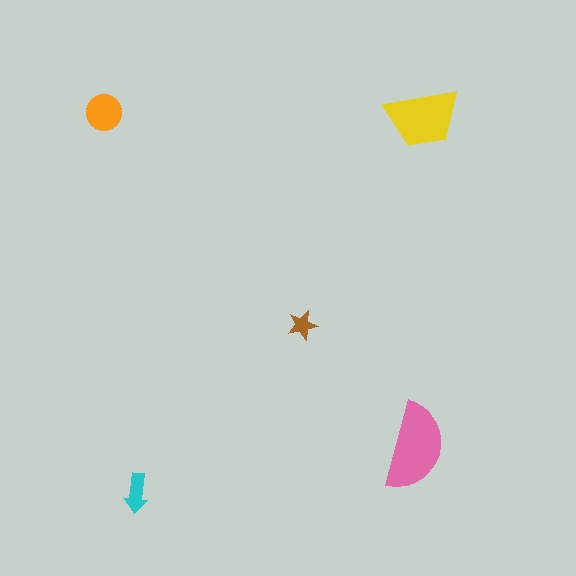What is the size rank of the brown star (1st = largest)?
5th.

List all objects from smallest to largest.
The brown star, the cyan arrow, the orange circle, the yellow trapezoid, the pink semicircle.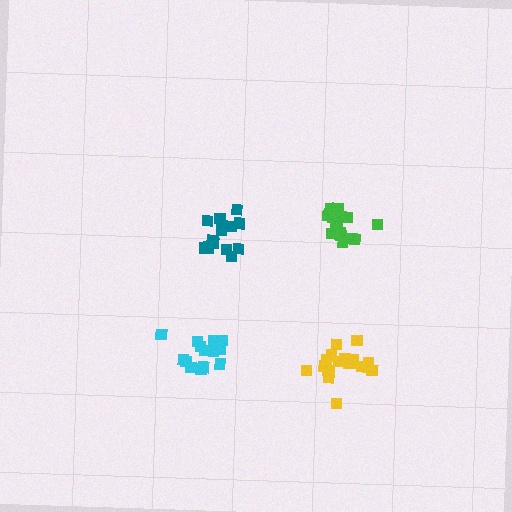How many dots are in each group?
Group 1: 15 dots, Group 2: 18 dots, Group 3: 14 dots, Group 4: 18 dots (65 total).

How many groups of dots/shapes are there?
There are 4 groups.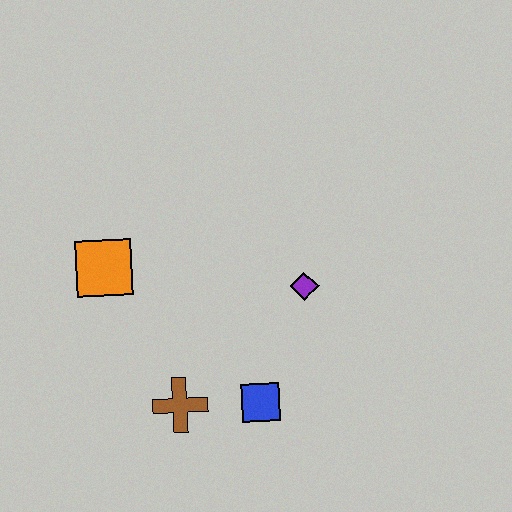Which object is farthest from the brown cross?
The purple diamond is farthest from the brown cross.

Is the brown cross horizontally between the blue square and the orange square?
Yes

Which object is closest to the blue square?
The brown cross is closest to the blue square.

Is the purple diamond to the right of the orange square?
Yes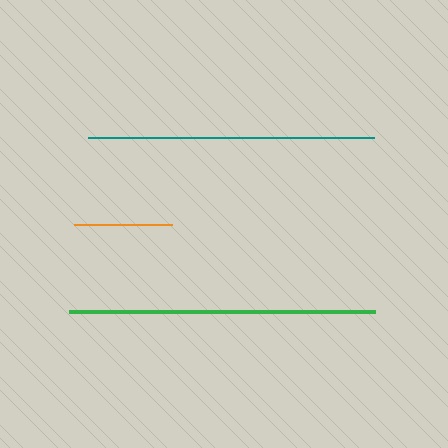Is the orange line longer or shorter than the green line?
The green line is longer than the orange line.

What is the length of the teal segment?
The teal segment is approximately 286 pixels long.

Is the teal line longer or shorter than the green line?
The green line is longer than the teal line.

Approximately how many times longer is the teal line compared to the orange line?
The teal line is approximately 2.9 times the length of the orange line.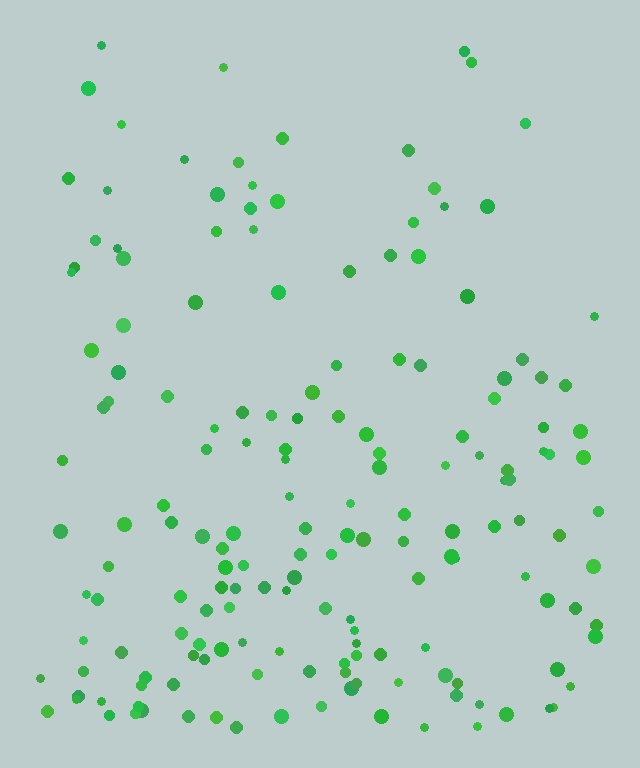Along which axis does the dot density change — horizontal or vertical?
Vertical.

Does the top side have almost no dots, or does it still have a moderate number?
Still a moderate number, just noticeably fewer than the bottom.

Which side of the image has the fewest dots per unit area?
The top.